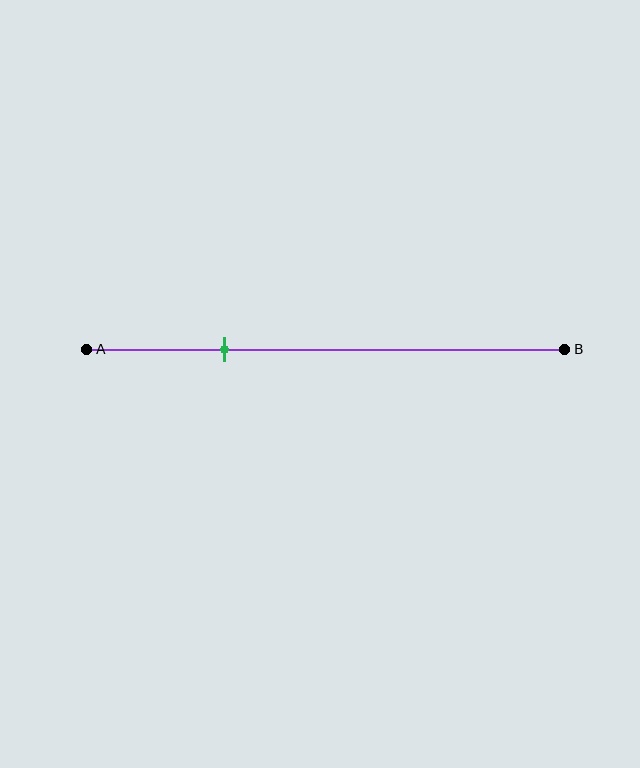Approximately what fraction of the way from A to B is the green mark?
The green mark is approximately 30% of the way from A to B.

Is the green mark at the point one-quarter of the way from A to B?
No, the mark is at about 30% from A, not at the 25% one-quarter point.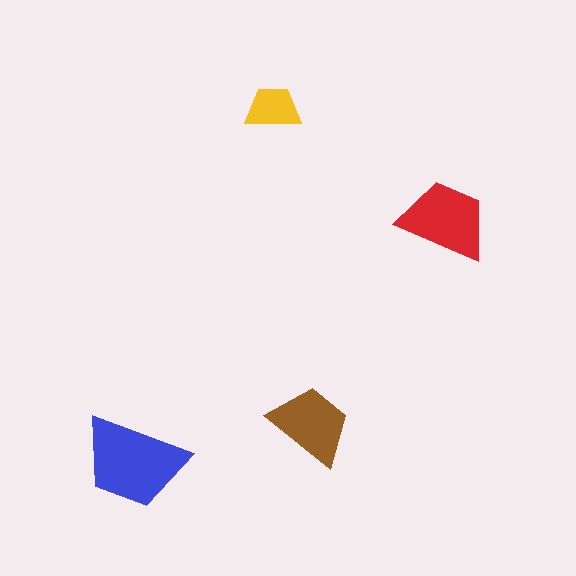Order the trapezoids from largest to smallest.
the blue one, the red one, the brown one, the yellow one.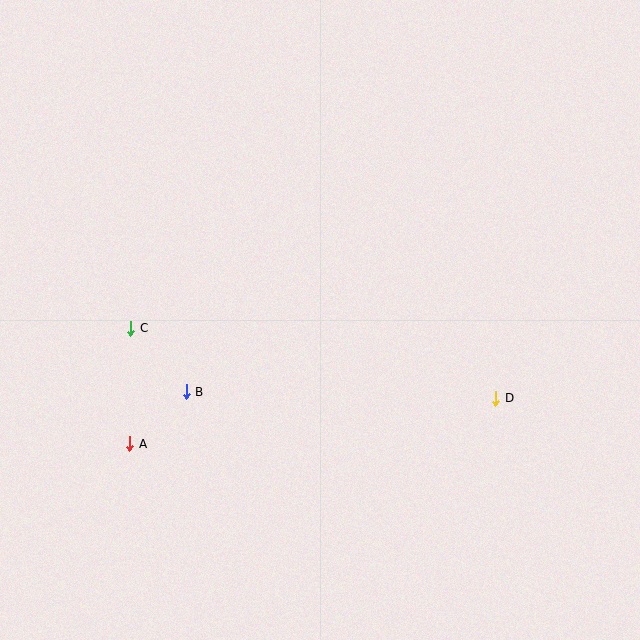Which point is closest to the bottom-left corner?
Point A is closest to the bottom-left corner.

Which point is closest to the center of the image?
Point B at (186, 392) is closest to the center.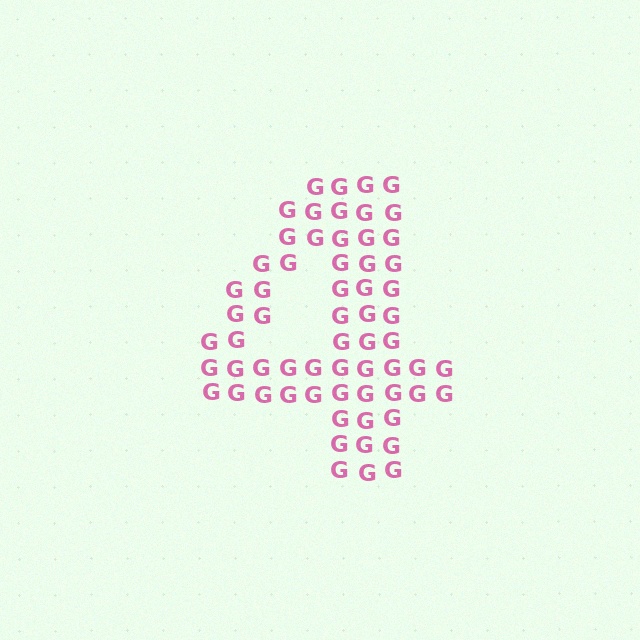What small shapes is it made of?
It is made of small letter G's.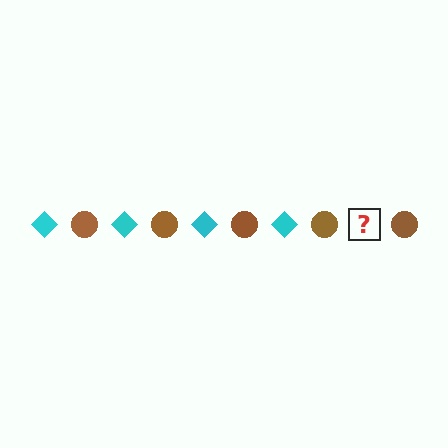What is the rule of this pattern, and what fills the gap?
The rule is that the pattern alternates between cyan diamond and brown circle. The gap should be filled with a cyan diamond.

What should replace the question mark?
The question mark should be replaced with a cyan diamond.